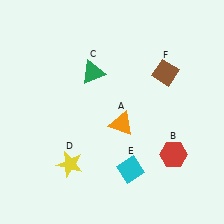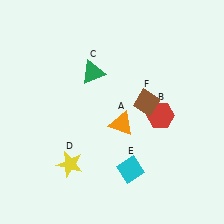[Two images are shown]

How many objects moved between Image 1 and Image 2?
2 objects moved between the two images.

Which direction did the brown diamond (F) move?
The brown diamond (F) moved down.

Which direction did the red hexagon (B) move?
The red hexagon (B) moved up.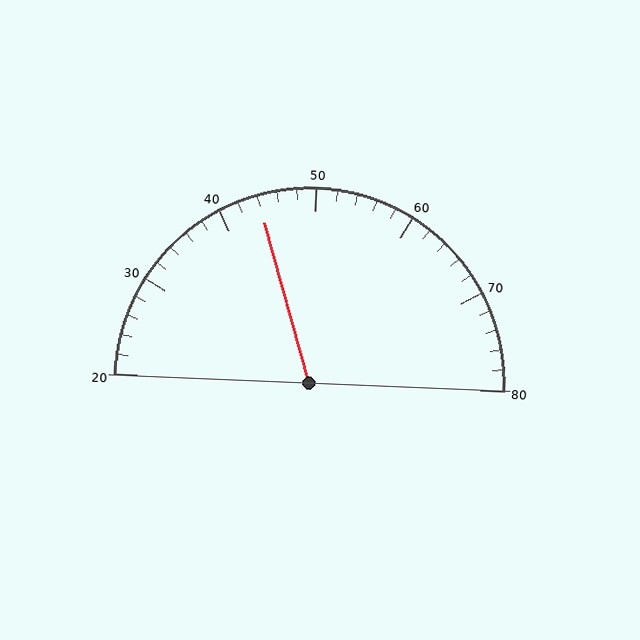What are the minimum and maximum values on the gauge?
The gauge ranges from 20 to 80.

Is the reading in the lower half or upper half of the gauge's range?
The reading is in the lower half of the range (20 to 80).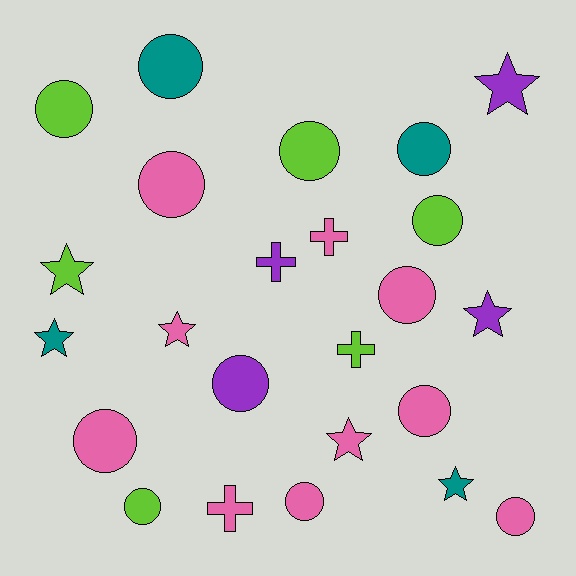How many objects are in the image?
There are 24 objects.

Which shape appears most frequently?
Circle, with 13 objects.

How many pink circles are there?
There are 6 pink circles.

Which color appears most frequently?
Pink, with 10 objects.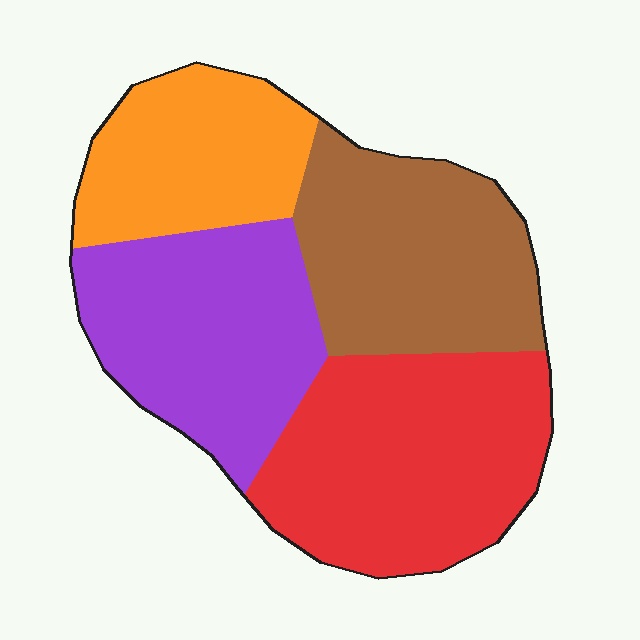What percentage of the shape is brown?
Brown takes up about one quarter (1/4) of the shape.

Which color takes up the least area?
Orange, at roughly 20%.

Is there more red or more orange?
Red.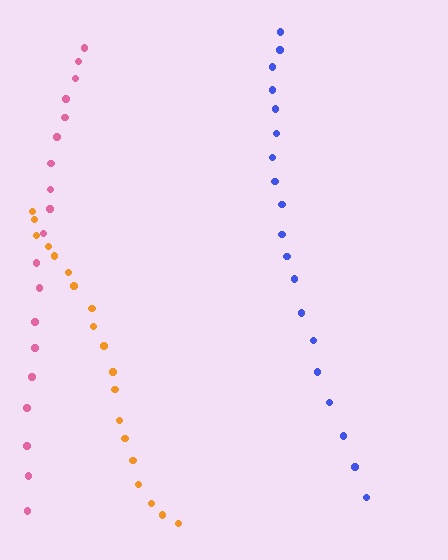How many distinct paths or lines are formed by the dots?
There are 3 distinct paths.